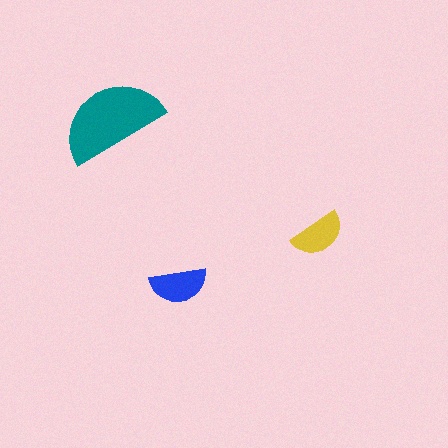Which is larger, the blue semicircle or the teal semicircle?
The teal one.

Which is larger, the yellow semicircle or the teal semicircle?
The teal one.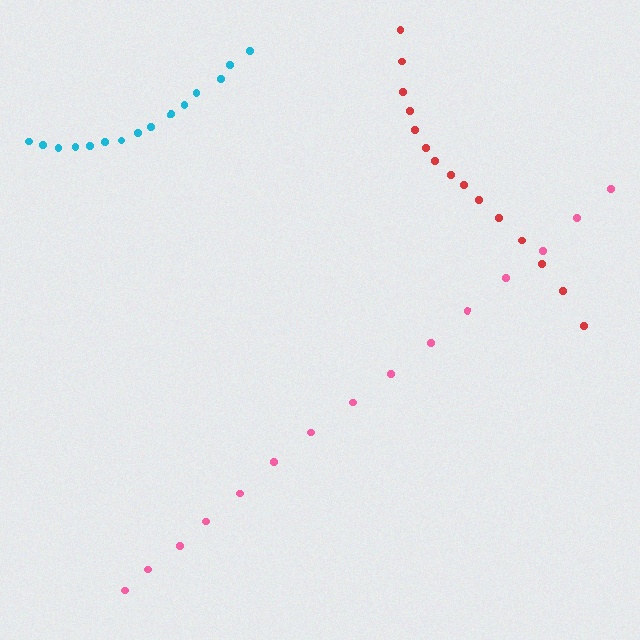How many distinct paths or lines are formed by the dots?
There are 3 distinct paths.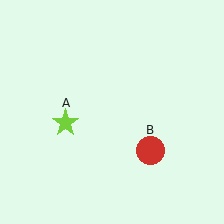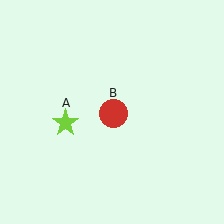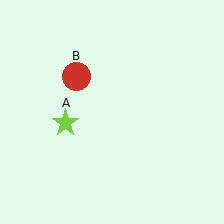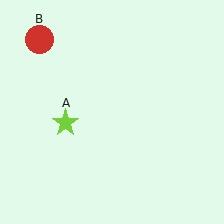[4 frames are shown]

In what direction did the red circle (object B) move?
The red circle (object B) moved up and to the left.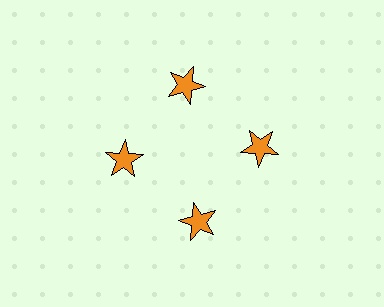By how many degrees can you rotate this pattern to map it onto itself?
The pattern maps onto itself every 90 degrees of rotation.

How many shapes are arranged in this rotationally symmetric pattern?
There are 4 shapes, arranged in 4 groups of 1.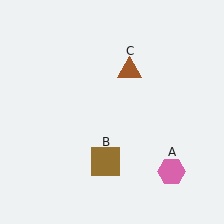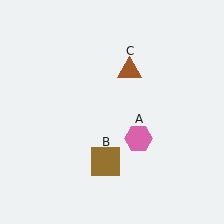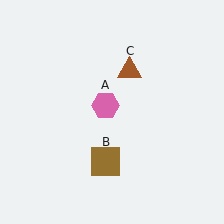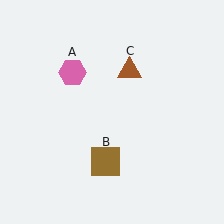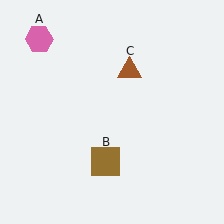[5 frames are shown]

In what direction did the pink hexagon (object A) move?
The pink hexagon (object A) moved up and to the left.